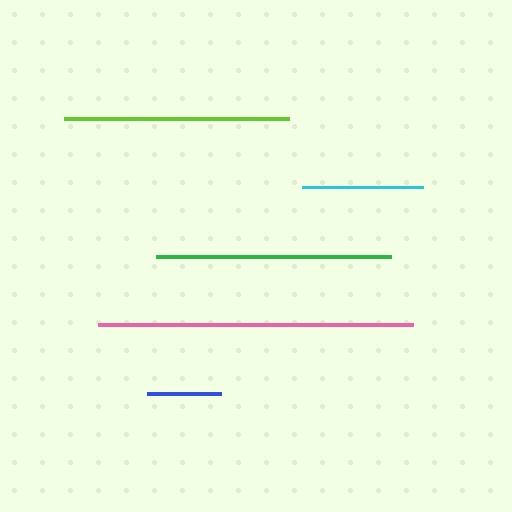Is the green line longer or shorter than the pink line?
The pink line is longer than the green line.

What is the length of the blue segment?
The blue segment is approximately 74 pixels long.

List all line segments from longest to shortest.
From longest to shortest: pink, green, lime, cyan, blue.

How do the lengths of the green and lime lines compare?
The green and lime lines are approximately the same length.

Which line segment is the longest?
The pink line is the longest at approximately 315 pixels.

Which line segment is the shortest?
The blue line is the shortest at approximately 74 pixels.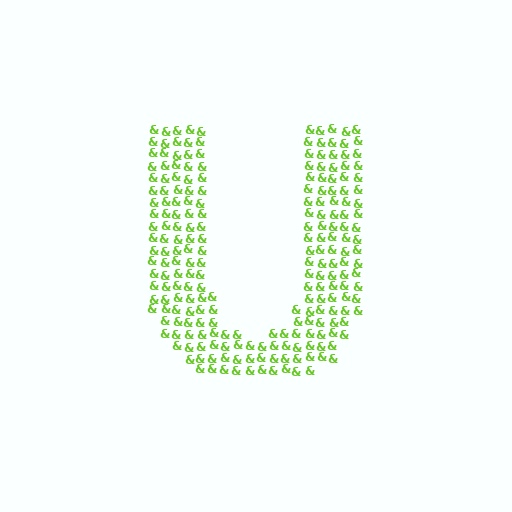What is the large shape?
The large shape is the letter U.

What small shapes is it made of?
It is made of small ampersands.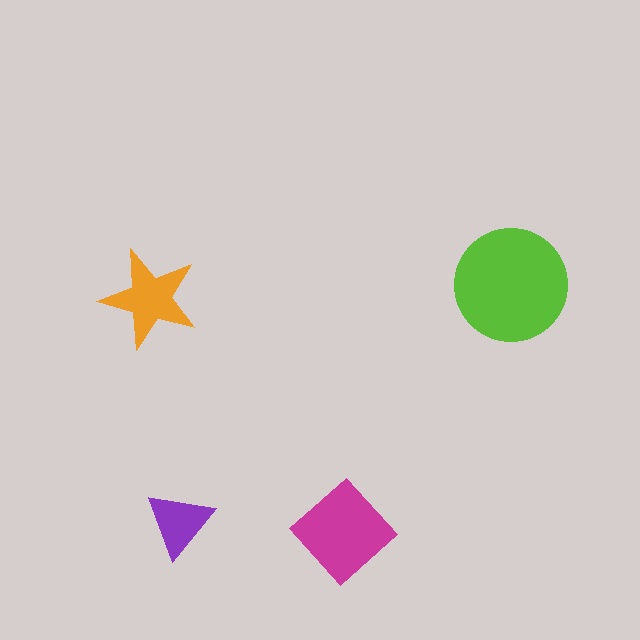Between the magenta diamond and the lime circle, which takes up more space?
The lime circle.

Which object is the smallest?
The purple triangle.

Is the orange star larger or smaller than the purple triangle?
Larger.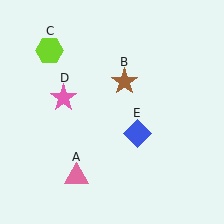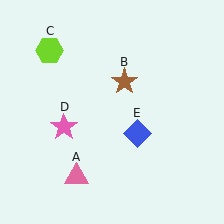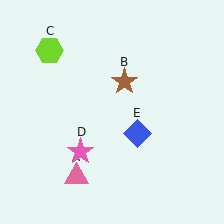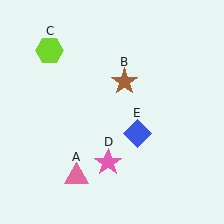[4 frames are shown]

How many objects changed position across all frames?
1 object changed position: pink star (object D).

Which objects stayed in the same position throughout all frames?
Pink triangle (object A) and brown star (object B) and lime hexagon (object C) and blue diamond (object E) remained stationary.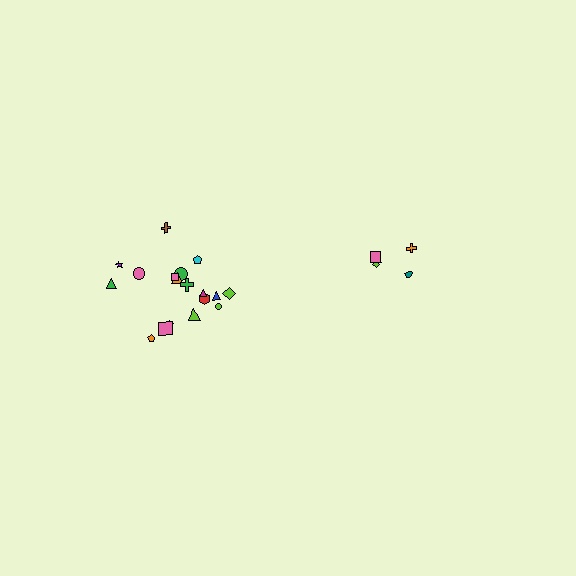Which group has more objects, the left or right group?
The left group.